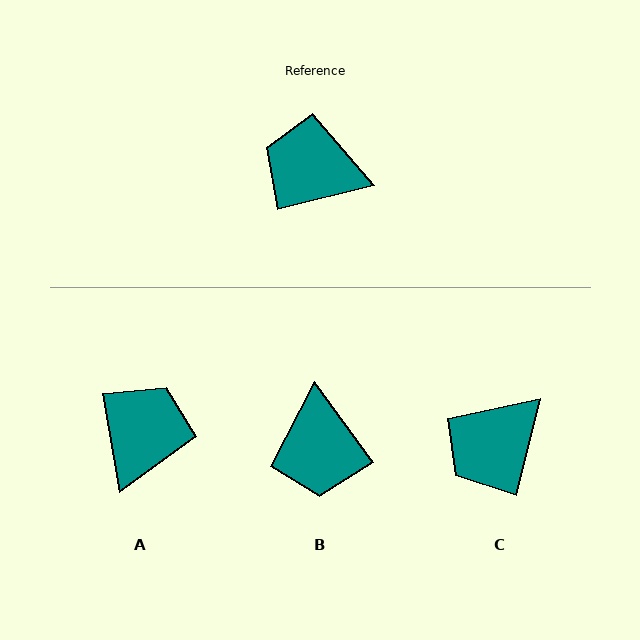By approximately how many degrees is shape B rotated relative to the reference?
Approximately 112 degrees counter-clockwise.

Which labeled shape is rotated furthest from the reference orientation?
B, about 112 degrees away.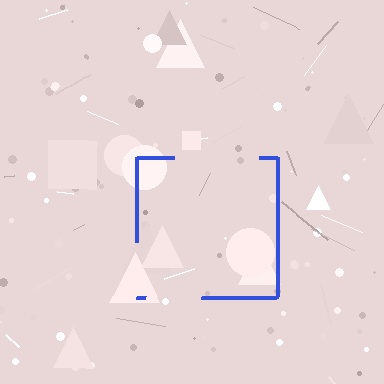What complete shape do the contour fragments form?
The contour fragments form a square.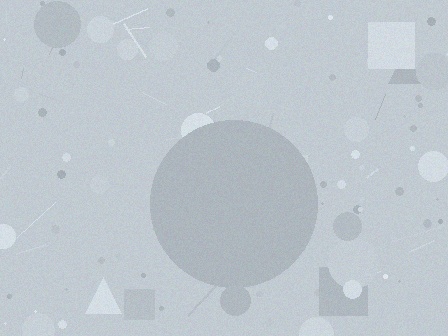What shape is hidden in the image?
A circle is hidden in the image.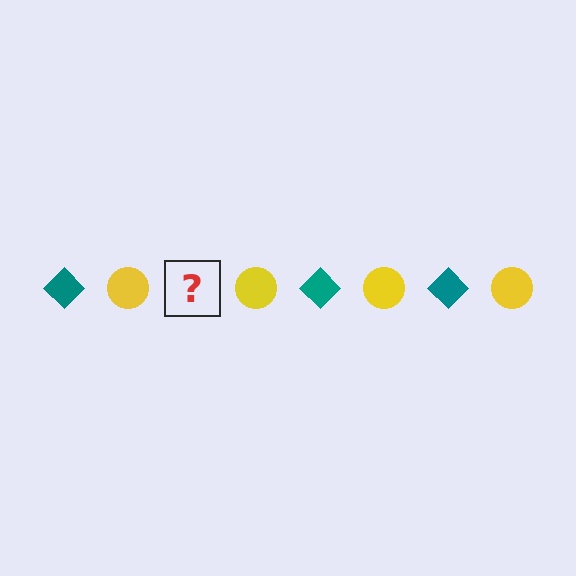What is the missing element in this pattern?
The missing element is a teal diamond.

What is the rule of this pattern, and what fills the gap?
The rule is that the pattern alternates between teal diamond and yellow circle. The gap should be filled with a teal diamond.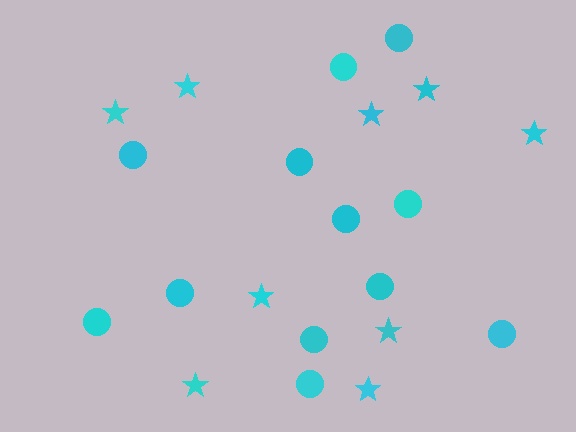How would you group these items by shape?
There are 2 groups: one group of stars (9) and one group of circles (12).